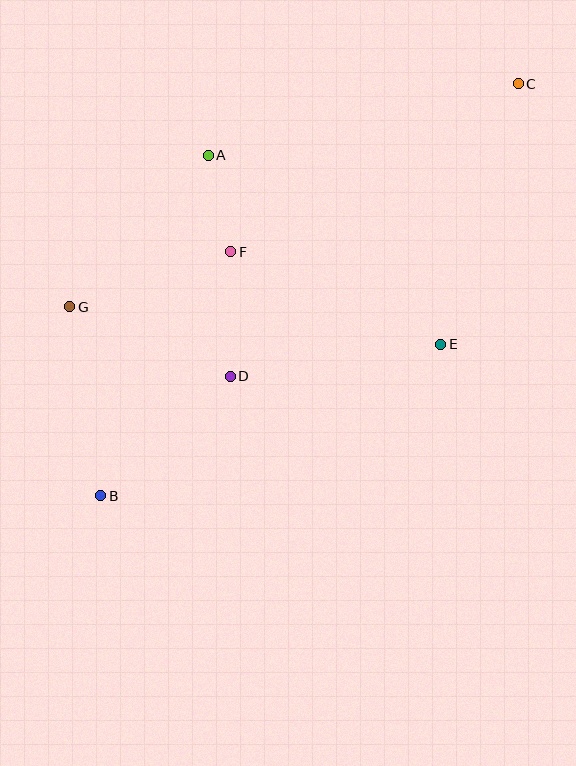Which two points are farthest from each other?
Points B and C are farthest from each other.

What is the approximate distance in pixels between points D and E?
The distance between D and E is approximately 213 pixels.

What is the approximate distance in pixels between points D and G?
The distance between D and G is approximately 175 pixels.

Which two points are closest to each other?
Points A and F are closest to each other.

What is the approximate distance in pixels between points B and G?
The distance between B and G is approximately 192 pixels.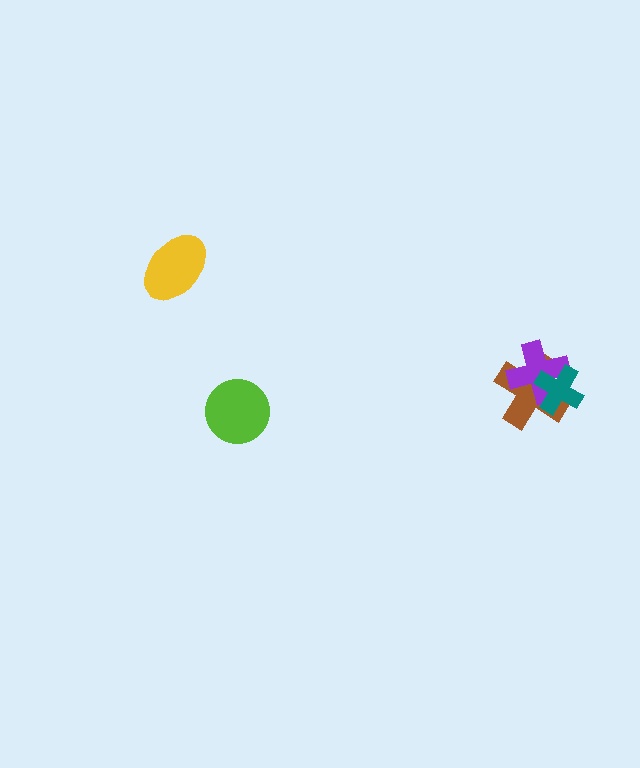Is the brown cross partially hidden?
Yes, it is partially covered by another shape.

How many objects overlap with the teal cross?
2 objects overlap with the teal cross.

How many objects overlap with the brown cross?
2 objects overlap with the brown cross.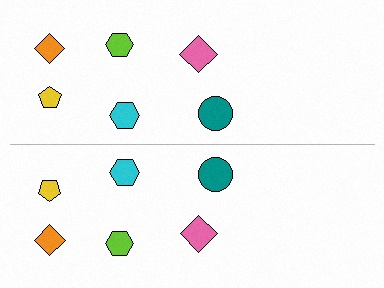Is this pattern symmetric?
Yes, this pattern has bilateral (reflection) symmetry.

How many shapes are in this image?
There are 12 shapes in this image.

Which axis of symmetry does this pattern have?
The pattern has a horizontal axis of symmetry running through the center of the image.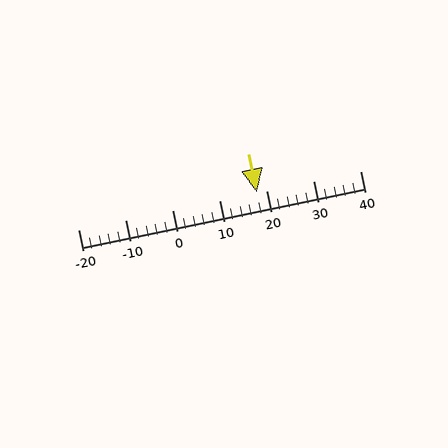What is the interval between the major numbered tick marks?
The major tick marks are spaced 10 units apart.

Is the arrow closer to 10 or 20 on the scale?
The arrow is closer to 20.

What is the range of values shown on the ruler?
The ruler shows values from -20 to 40.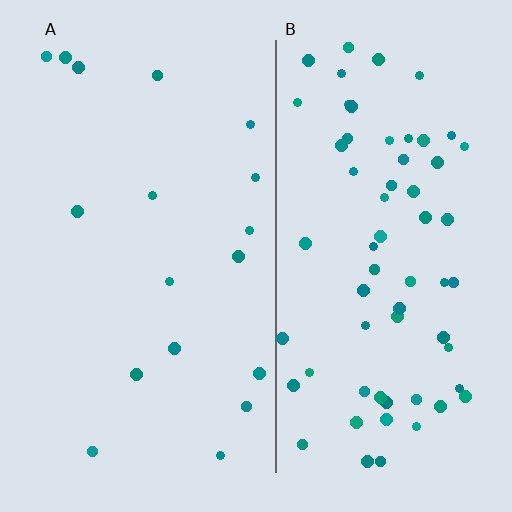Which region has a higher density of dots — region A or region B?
B (the right).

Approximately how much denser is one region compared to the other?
Approximately 3.7× — region B over region A.